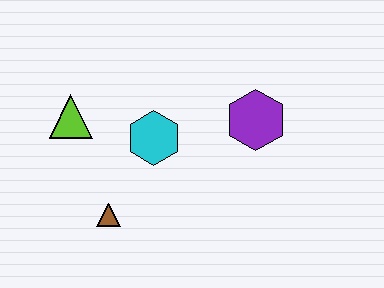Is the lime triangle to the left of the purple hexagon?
Yes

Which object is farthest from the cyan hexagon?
The purple hexagon is farthest from the cyan hexagon.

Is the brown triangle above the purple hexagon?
No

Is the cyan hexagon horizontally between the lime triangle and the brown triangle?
No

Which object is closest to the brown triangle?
The cyan hexagon is closest to the brown triangle.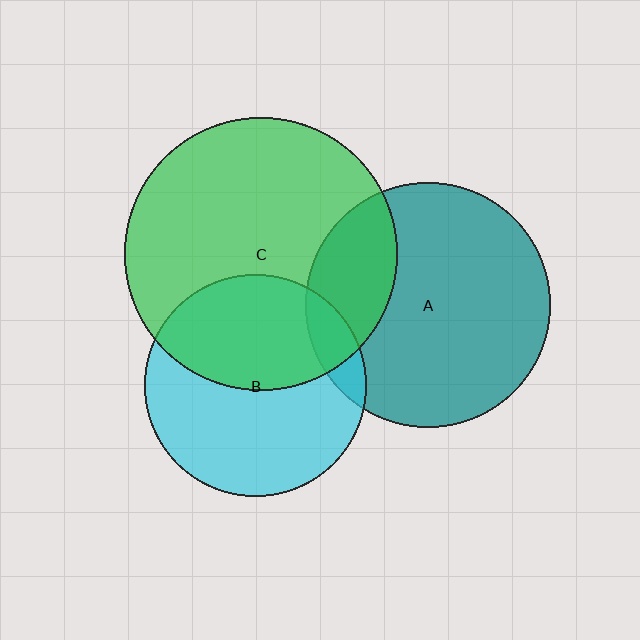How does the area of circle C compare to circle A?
Approximately 1.2 times.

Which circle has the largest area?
Circle C (green).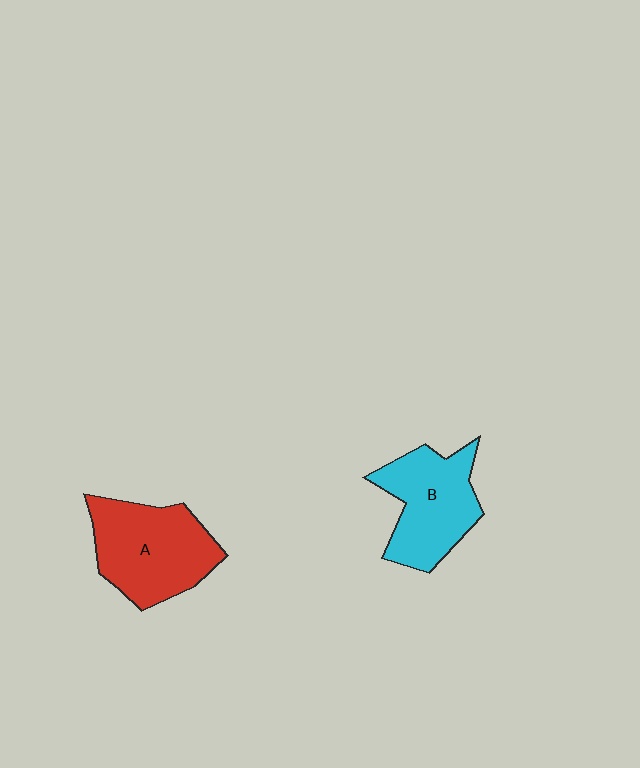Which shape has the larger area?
Shape A (red).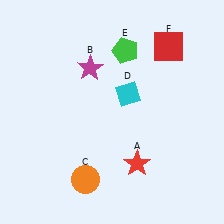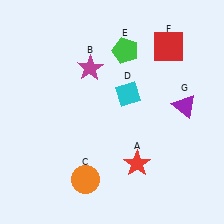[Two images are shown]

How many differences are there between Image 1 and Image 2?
There is 1 difference between the two images.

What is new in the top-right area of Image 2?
A purple triangle (G) was added in the top-right area of Image 2.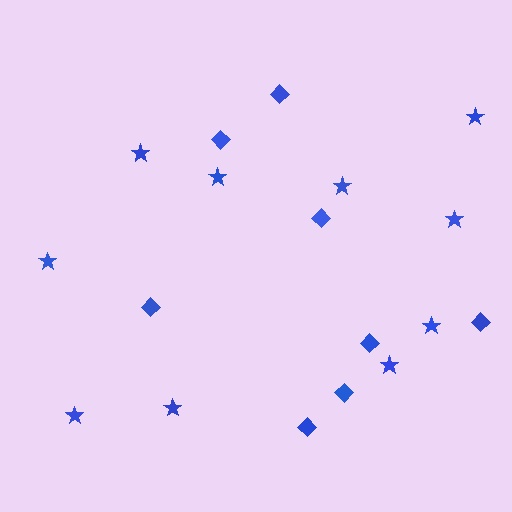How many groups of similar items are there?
There are 2 groups: one group of stars (10) and one group of diamonds (8).